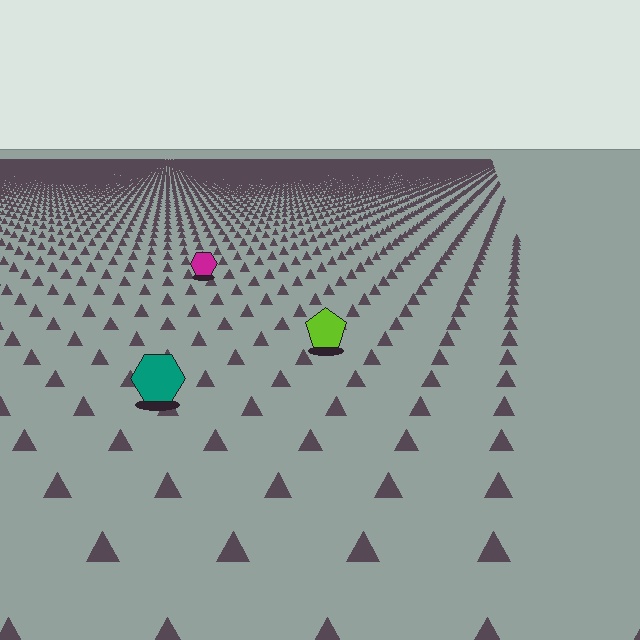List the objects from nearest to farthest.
From nearest to farthest: the teal hexagon, the lime pentagon, the magenta hexagon.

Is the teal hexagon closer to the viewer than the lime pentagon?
Yes. The teal hexagon is closer — you can tell from the texture gradient: the ground texture is coarser near it.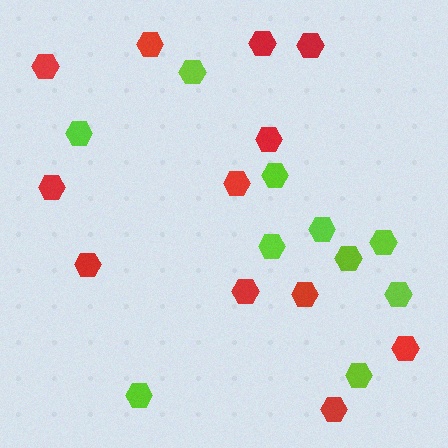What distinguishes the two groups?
There are 2 groups: one group of lime hexagons (10) and one group of red hexagons (12).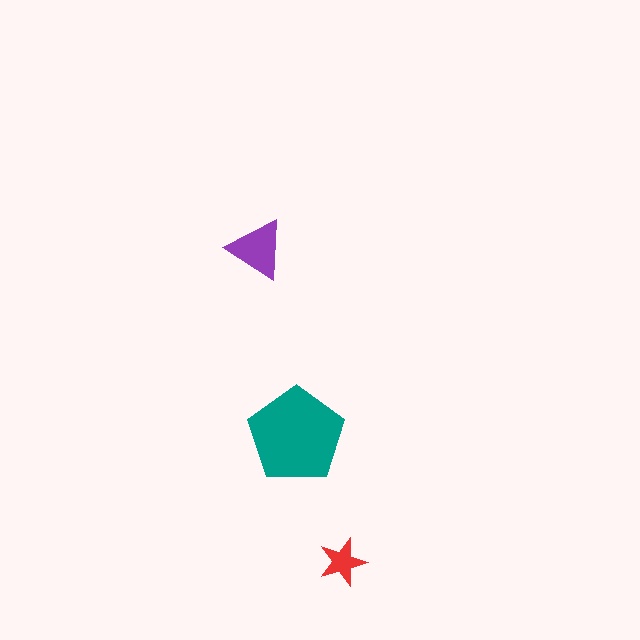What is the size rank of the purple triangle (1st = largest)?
2nd.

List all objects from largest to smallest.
The teal pentagon, the purple triangle, the red star.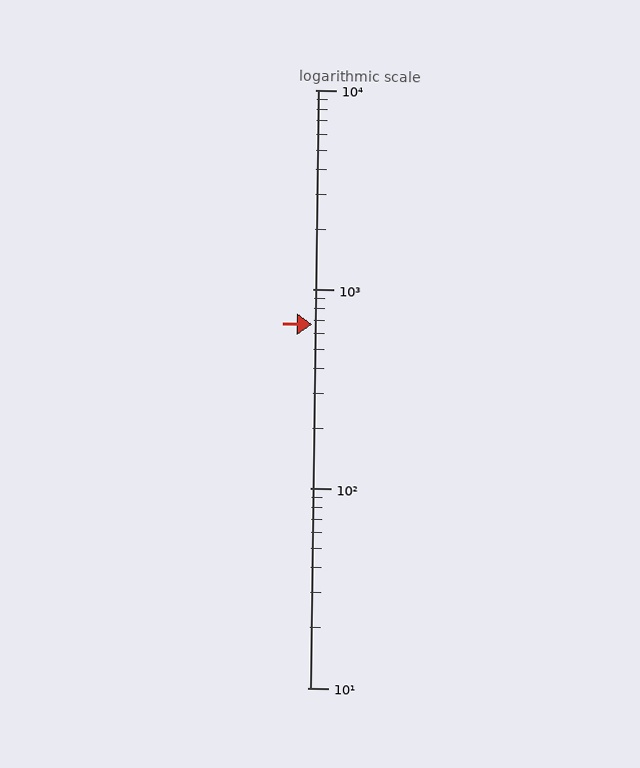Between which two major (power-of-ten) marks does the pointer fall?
The pointer is between 100 and 1000.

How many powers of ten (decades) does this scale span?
The scale spans 3 decades, from 10 to 10000.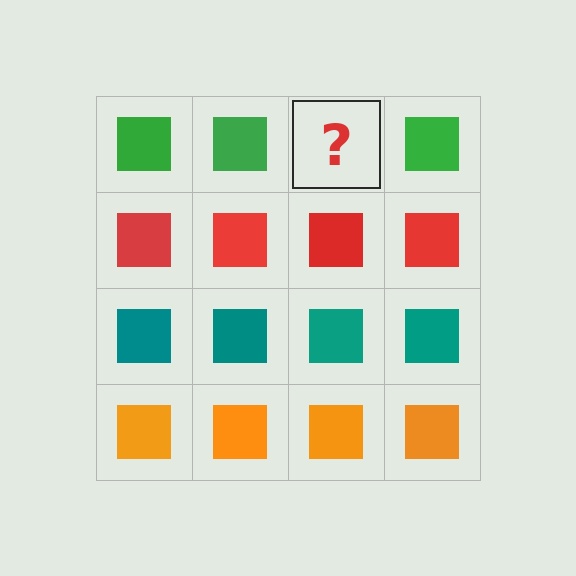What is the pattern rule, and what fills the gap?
The rule is that each row has a consistent color. The gap should be filled with a green square.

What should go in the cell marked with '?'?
The missing cell should contain a green square.